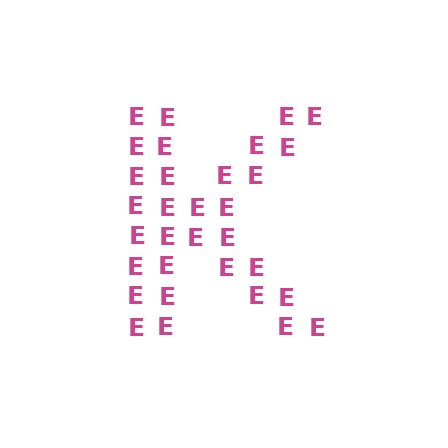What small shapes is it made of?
It is made of small letter E's.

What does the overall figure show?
The overall figure shows the letter K.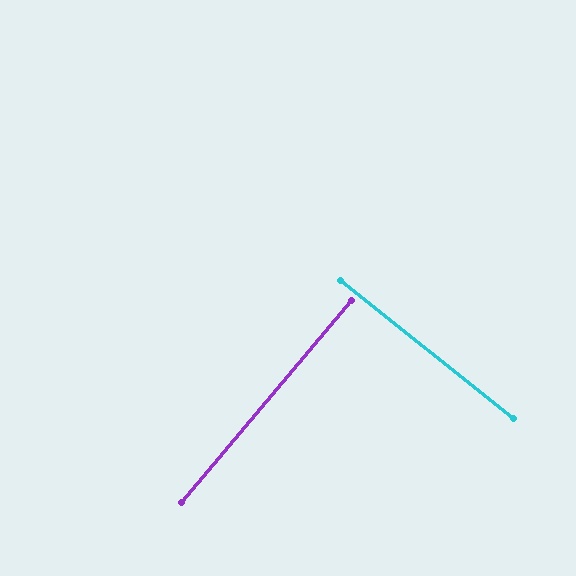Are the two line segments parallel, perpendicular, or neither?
Perpendicular — they meet at approximately 88°.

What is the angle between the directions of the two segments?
Approximately 88 degrees.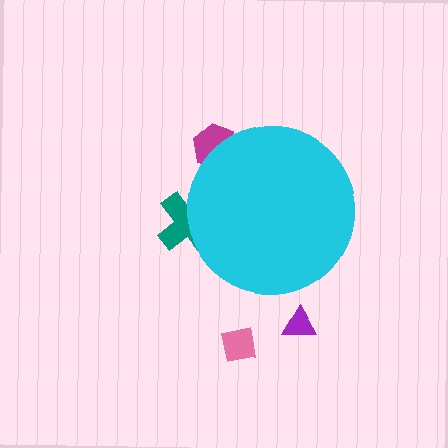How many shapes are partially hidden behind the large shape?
2 shapes are partially hidden.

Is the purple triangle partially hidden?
No, the purple triangle is fully visible.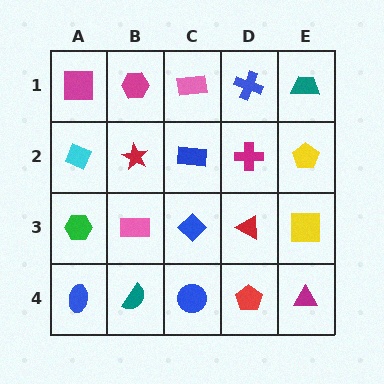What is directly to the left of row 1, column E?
A blue cross.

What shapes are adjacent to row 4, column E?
A yellow square (row 3, column E), a red pentagon (row 4, column D).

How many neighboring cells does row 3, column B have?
4.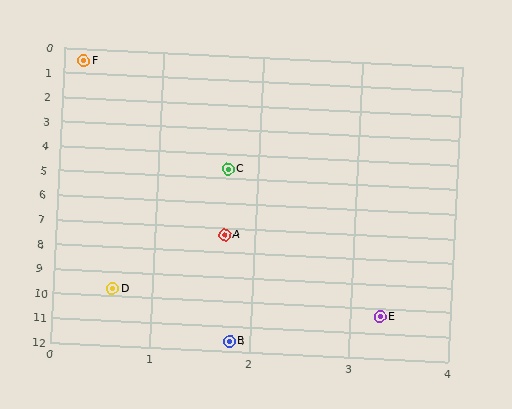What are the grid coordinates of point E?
Point E is at approximately (3.3, 10.3).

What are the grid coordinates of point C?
Point C is at approximately (1.7, 4.6).